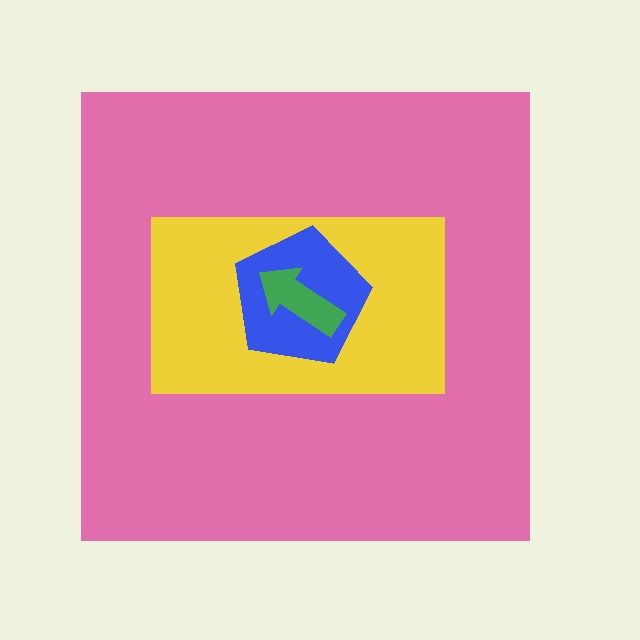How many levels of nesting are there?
4.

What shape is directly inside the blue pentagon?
The green arrow.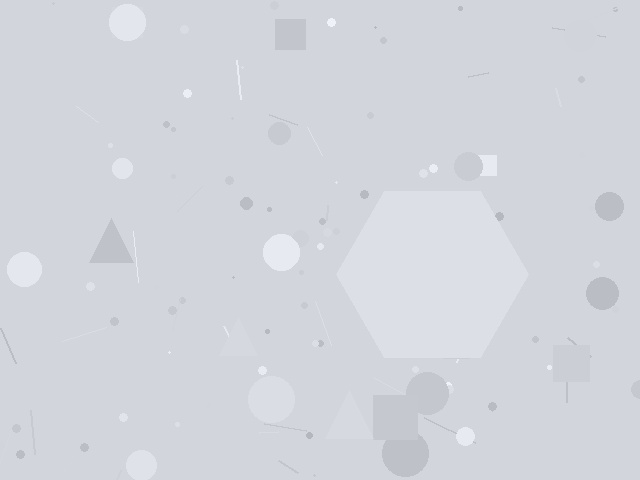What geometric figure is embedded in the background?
A hexagon is embedded in the background.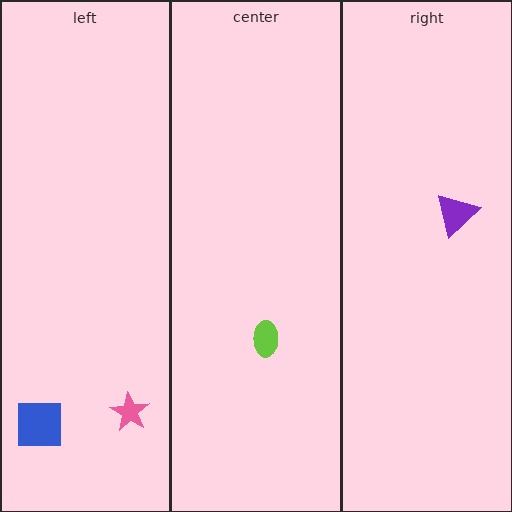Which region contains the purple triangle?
The right region.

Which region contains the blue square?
The left region.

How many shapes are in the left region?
2.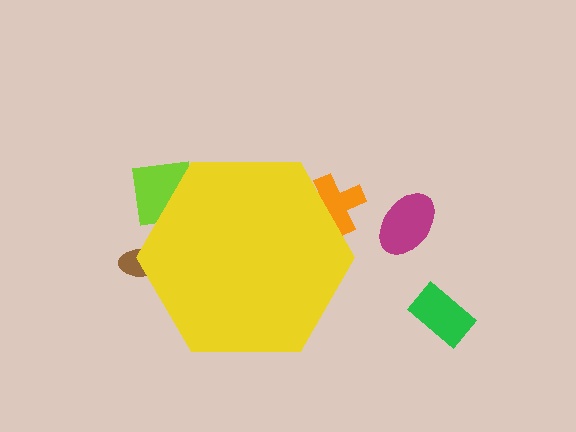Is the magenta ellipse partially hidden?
No, the magenta ellipse is fully visible.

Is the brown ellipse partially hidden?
Yes, the brown ellipse is partially hidden behind the yellow hexagon.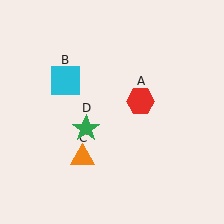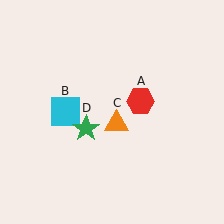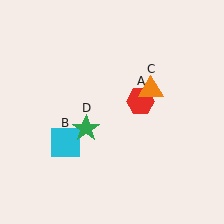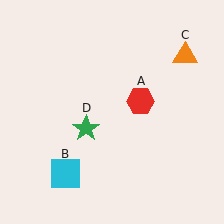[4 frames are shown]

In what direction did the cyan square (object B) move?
The cyan square (object B) moved down.